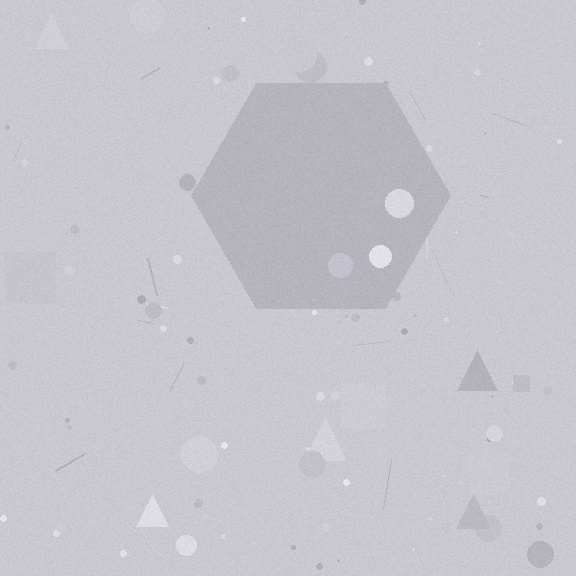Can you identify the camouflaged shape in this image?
The camouflaged shape is a hexagon.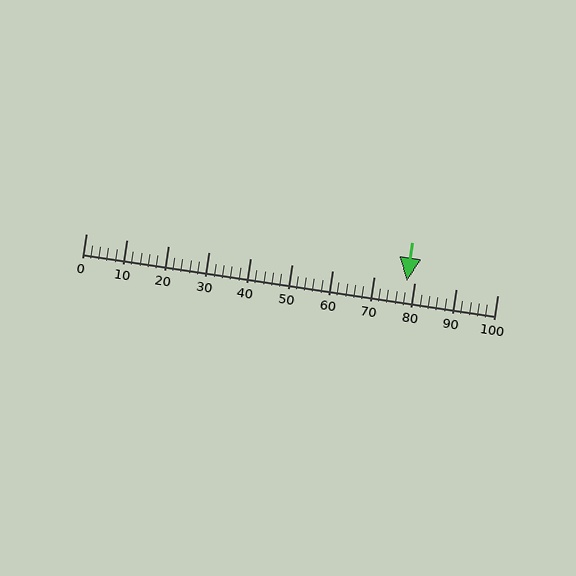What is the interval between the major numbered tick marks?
The major tick marks are spaced 10 units apart.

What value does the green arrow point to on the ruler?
The green arrow points to approximately 78.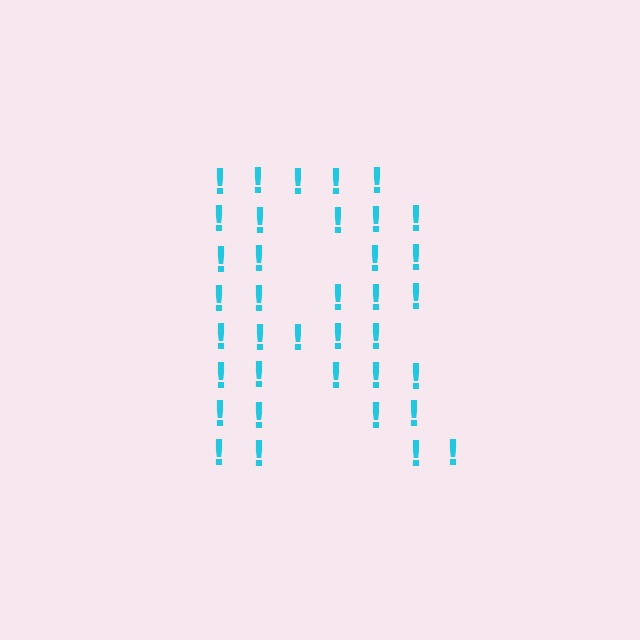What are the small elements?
The small elements are exclamation marks.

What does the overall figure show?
The overall figure shows the letter R.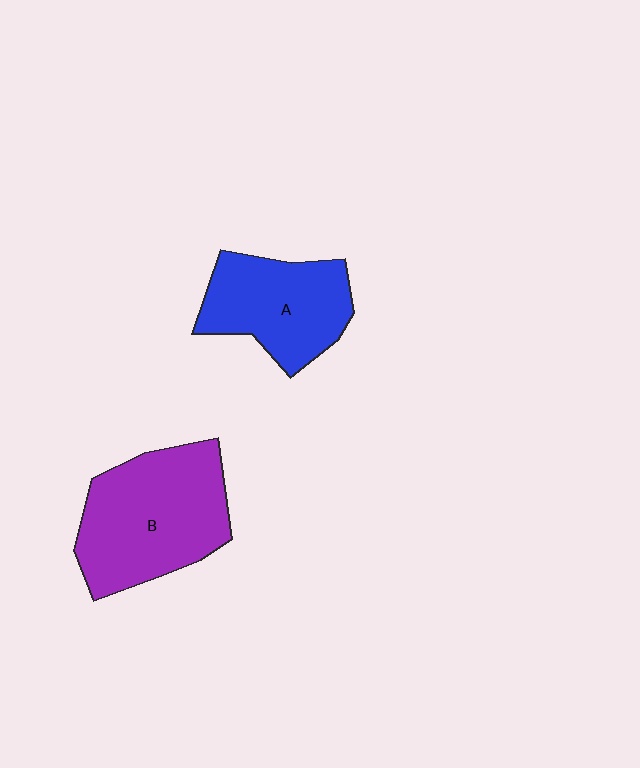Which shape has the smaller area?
Shape A (blue).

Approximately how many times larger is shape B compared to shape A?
Approximately 1.3 times.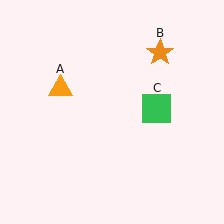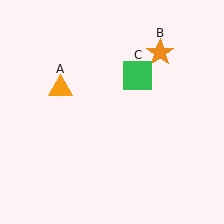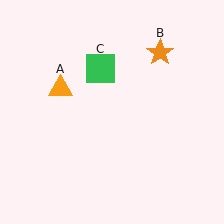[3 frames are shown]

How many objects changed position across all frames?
1 object changed position: green square (object C).